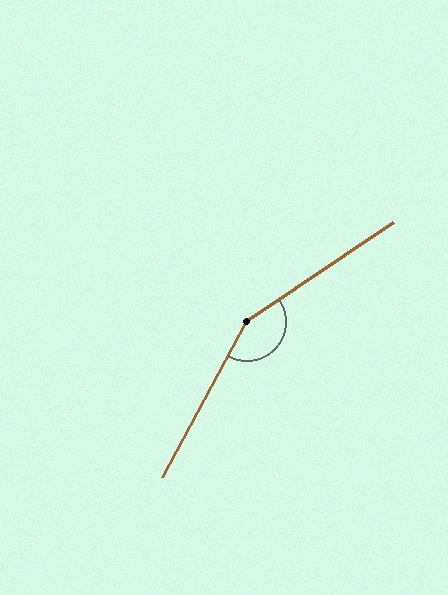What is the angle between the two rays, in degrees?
Approximately 153 degrees.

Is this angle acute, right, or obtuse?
It is obtuse.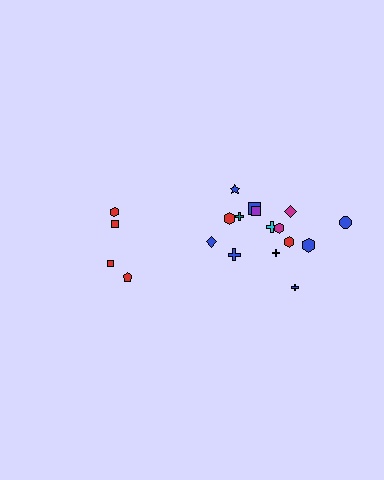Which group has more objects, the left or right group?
The right group.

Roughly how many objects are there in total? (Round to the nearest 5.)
Roughly 20 objects in total.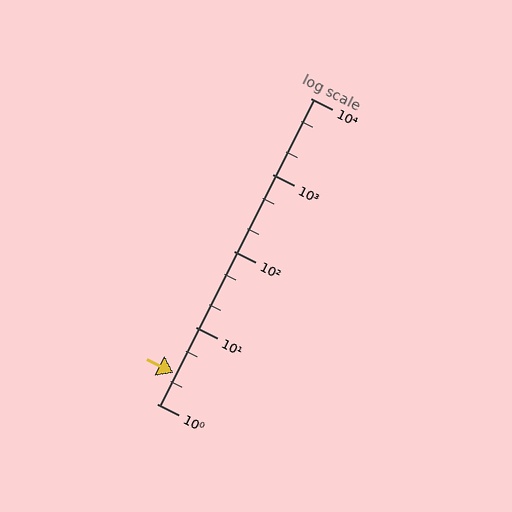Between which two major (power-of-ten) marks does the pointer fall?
The pointer is between 1 and 10.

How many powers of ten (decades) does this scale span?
The scale spans 4 decades, from 1 to 10000.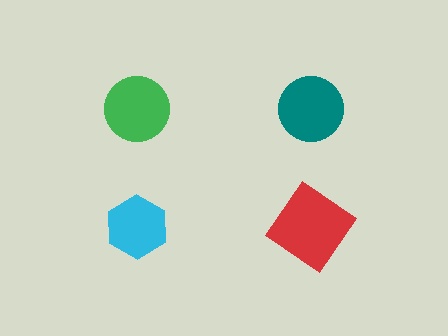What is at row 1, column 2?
A teal circle.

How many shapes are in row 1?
2 shapes.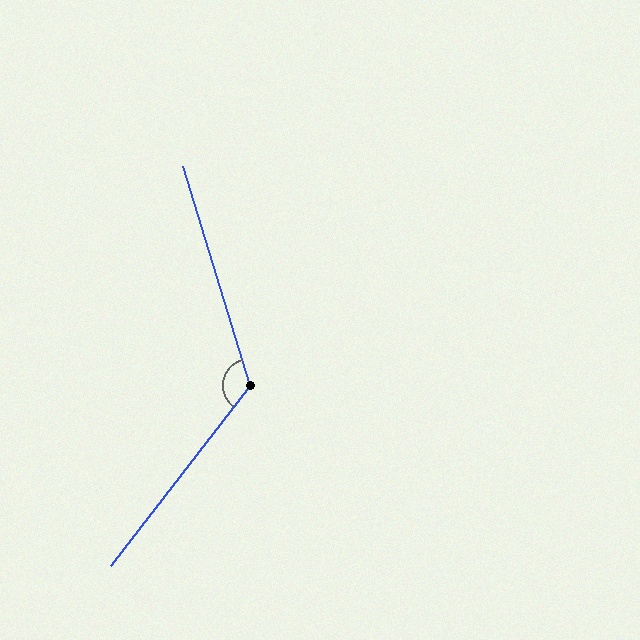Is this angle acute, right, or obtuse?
It is obtuse.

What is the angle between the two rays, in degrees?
Approximately 125 degrees.